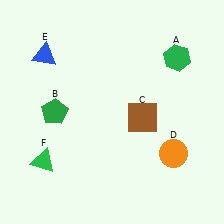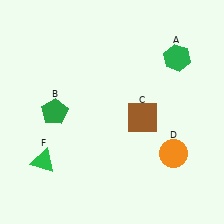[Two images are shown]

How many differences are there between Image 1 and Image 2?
There is 1 difference between the two images.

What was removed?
The blue triangle (E) was removed in Image 2.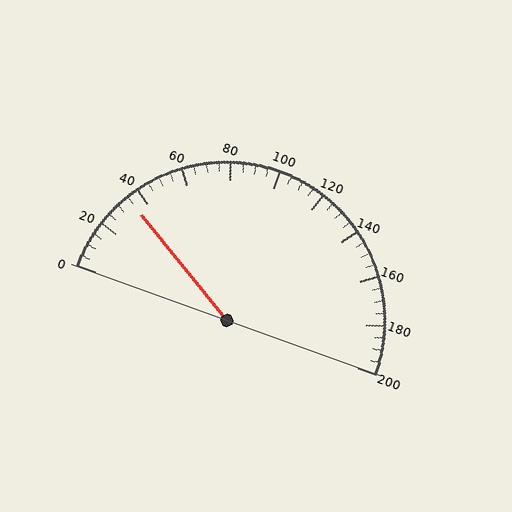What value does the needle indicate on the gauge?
The needle indicates approximately 35.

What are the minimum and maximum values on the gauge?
The gauge ranges from 0 to 200.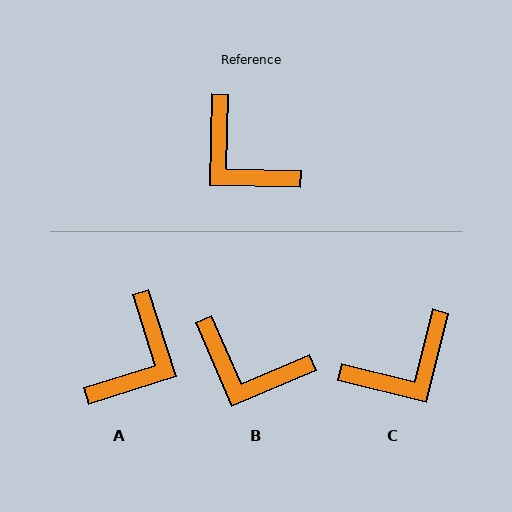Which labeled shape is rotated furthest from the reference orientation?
A, about 109 degrees away.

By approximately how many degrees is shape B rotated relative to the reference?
Approximately 24 degrees counter-clockwise.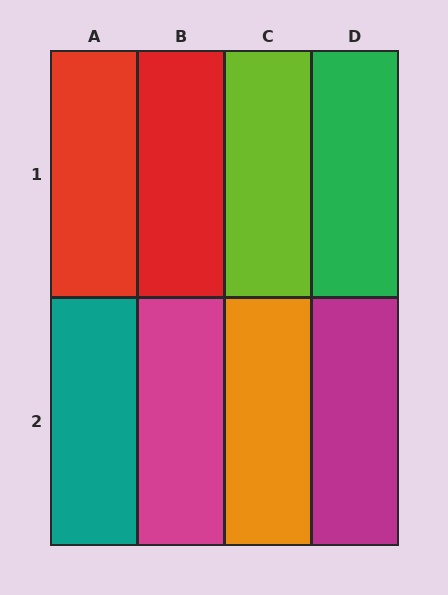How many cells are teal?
1 cell is teal.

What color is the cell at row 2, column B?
Magenta.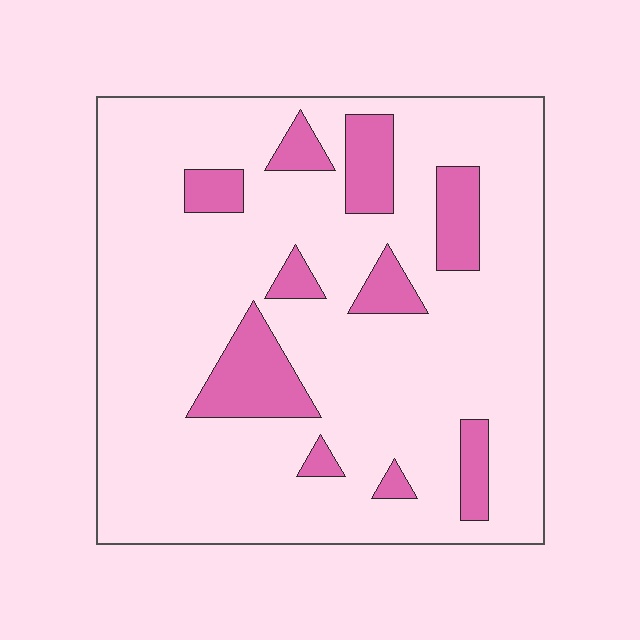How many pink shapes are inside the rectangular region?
10.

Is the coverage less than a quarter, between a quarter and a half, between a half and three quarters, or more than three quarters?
Less than a quarter.